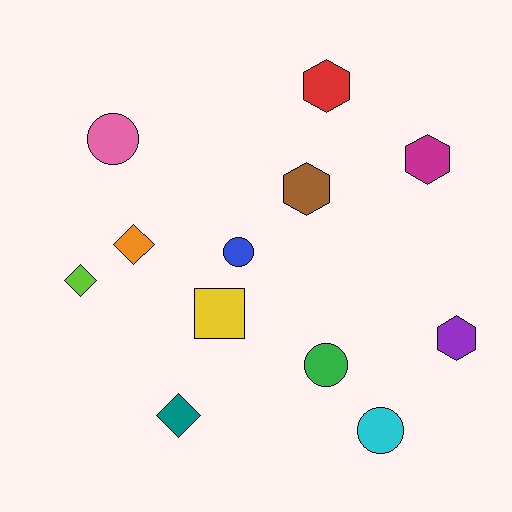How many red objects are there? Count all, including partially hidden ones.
There is 1 red object.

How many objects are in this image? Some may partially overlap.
There are 12 objects.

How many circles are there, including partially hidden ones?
There are 4 circles.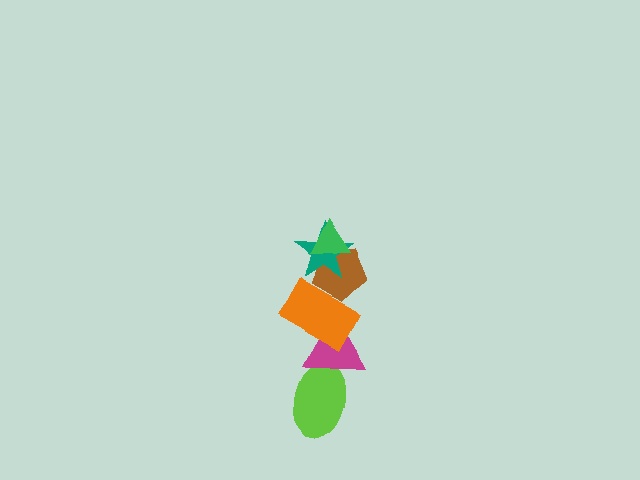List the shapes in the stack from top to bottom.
From top to bottom: the green triangle, the teal star, the brown pentagon, the orange rectangle, the magenta triangle, the lime ellipse.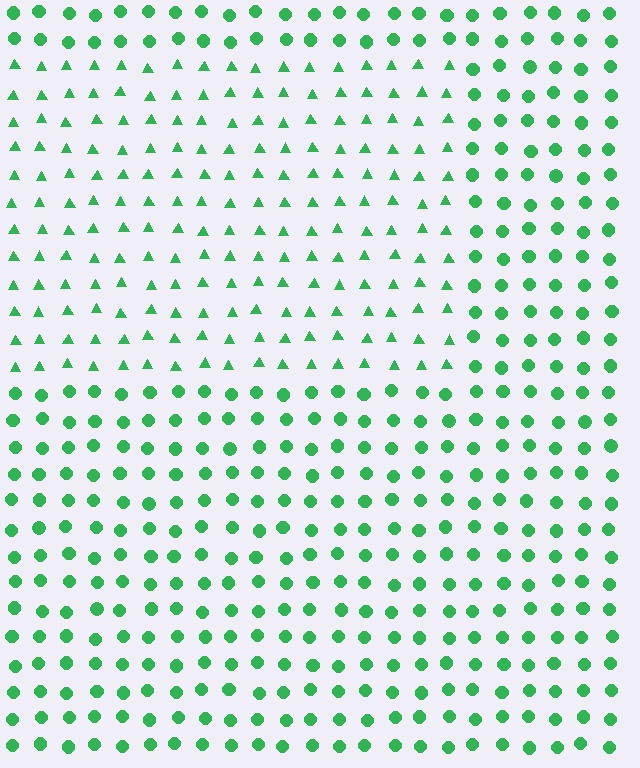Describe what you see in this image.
The image is filled with small green elements arranged in a uniform grid. A rectangle-shaped region contains triangles, while the surrounding area contains circles. The boundary is defined purely by the change in element shape.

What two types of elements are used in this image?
The image uses triangles inside the rectangle region and circles outside it.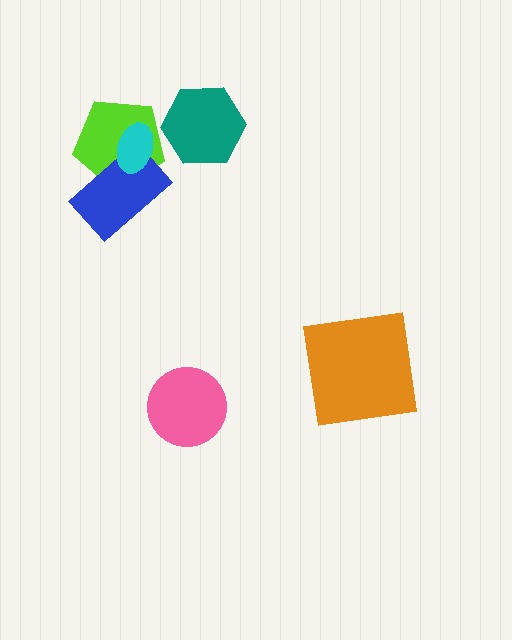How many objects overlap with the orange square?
0 objects overlap with the orange square.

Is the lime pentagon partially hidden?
Yes, it is partially covered by another shape.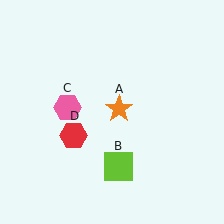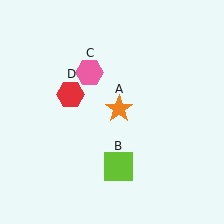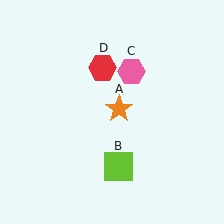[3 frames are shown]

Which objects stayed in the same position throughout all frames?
Orange star (object A) and lime square (object B) remained stationary.